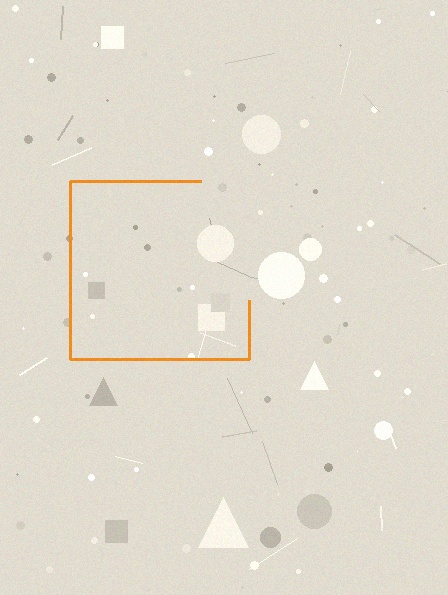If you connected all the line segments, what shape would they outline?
They would outline a square.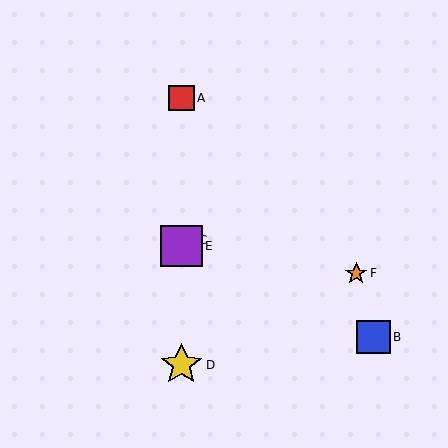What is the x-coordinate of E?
Object E is at x≈181.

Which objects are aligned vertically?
Objects A, C, D, E are aligned vertically.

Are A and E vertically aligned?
Yes, both are at x≈181.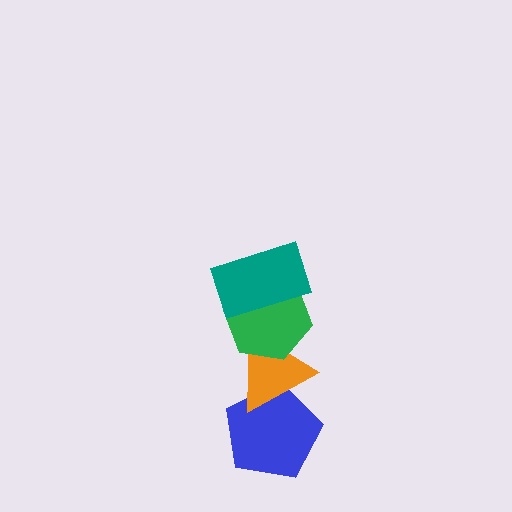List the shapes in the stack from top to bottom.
From top to bottom: the teal rectangle, the green hexagon, the orange triangle, the blue pentagon.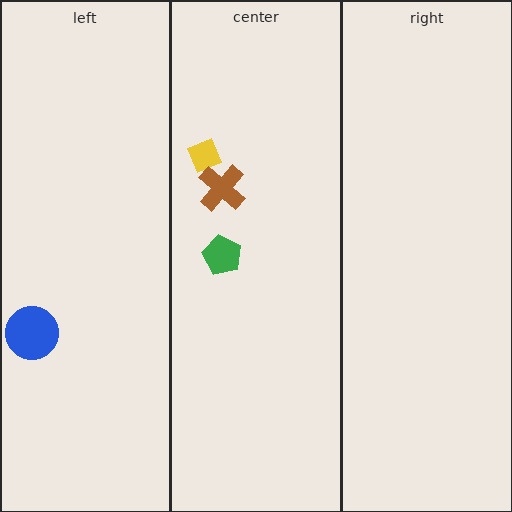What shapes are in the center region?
The yellow diamond, the green pentagon, the brown cross.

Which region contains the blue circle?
The left region.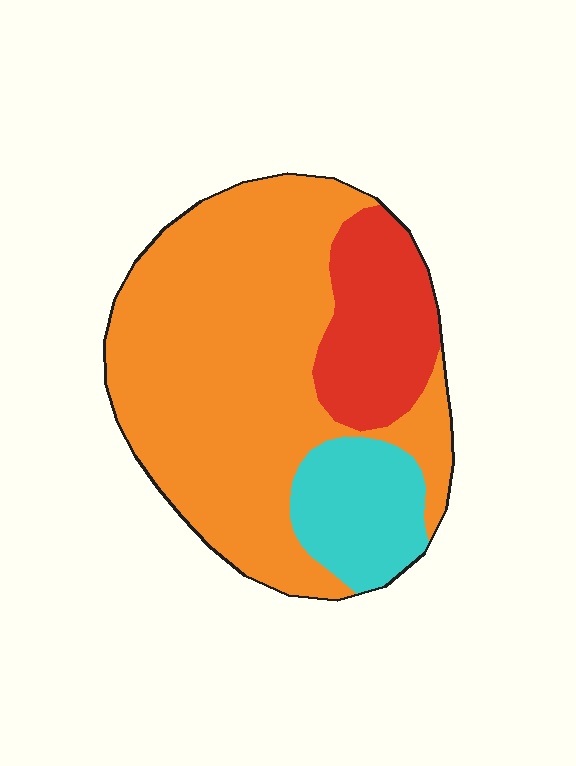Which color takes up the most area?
Orange, at roughly 65%.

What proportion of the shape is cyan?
Cyan takes up about one sixth (1/6) of the shape.